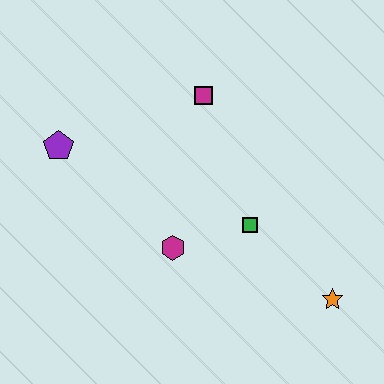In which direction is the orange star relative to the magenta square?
The orange star is below the magenta square.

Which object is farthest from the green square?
The purple pentagon is farthest from the green square.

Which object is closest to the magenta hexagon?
The green square is closest to the magenta hexagon.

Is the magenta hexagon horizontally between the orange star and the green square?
No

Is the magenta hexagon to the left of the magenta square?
Yes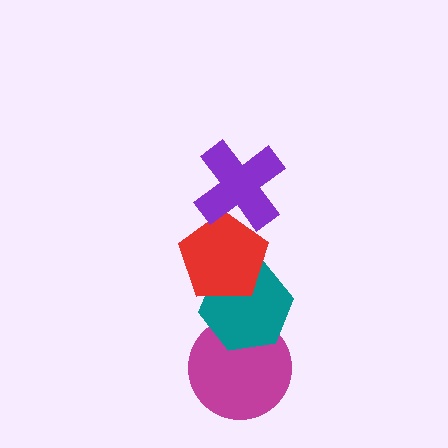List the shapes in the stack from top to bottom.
From top to bottom: the purple cross, the red pentagon, the teal hexagon, the magenta circle.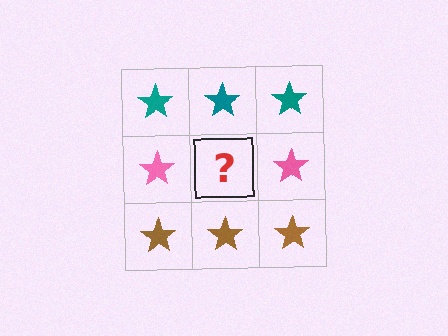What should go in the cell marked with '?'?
The missing cell should contain a pink star.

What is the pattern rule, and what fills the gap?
The rule is that each row has a consistent color. The gap should be filled with a pink star.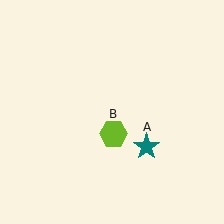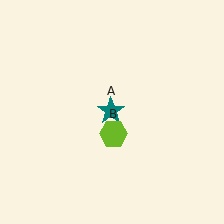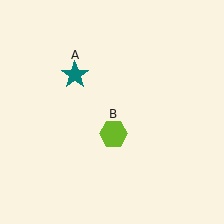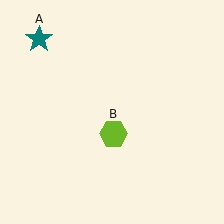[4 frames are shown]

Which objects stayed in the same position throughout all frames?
Lime hexagon (object B) remained stationary.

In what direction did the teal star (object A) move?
The teal star (object A) moved up and to the left.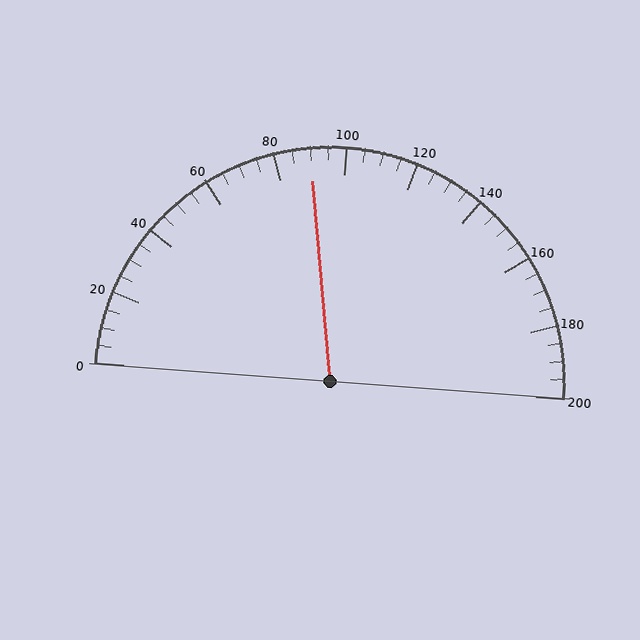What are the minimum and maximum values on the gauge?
The gauge ranges from 0 to 200.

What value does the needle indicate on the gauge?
The needle indicates approximately 90.